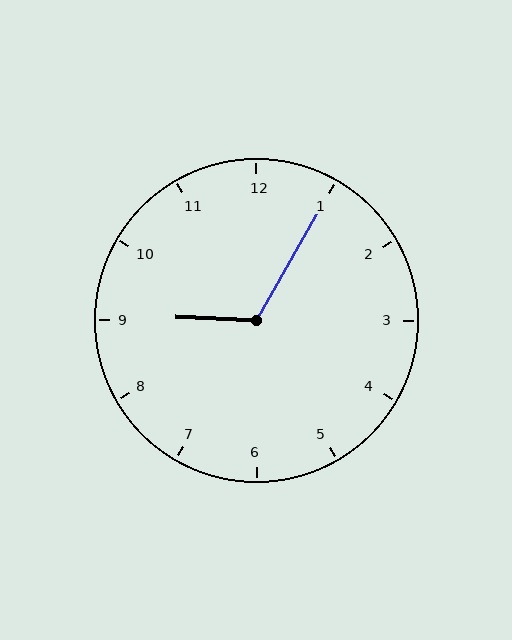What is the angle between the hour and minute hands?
Approximately 118 degrees.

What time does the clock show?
9:05.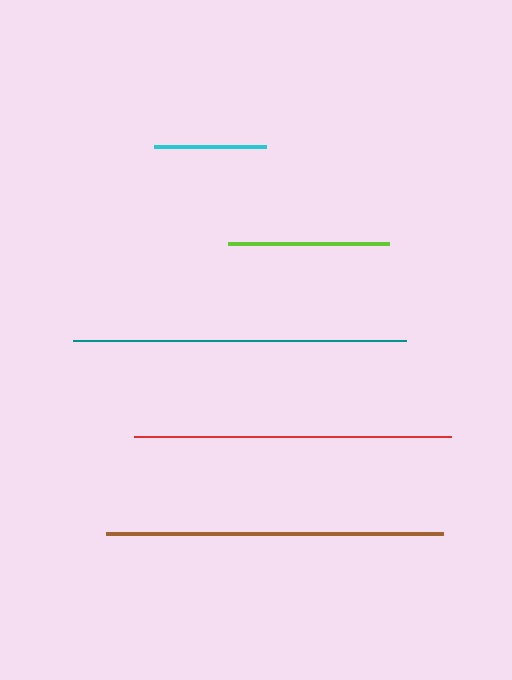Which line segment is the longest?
The brown line is the longest at approximately 337 pixels.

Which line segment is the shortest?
The cyan line is the shortest at approximately 112 pixels.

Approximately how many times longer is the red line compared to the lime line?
The red line is approximately 2.0 times the length of the lime line.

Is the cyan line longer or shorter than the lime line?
The lime line is longer than the cyan line.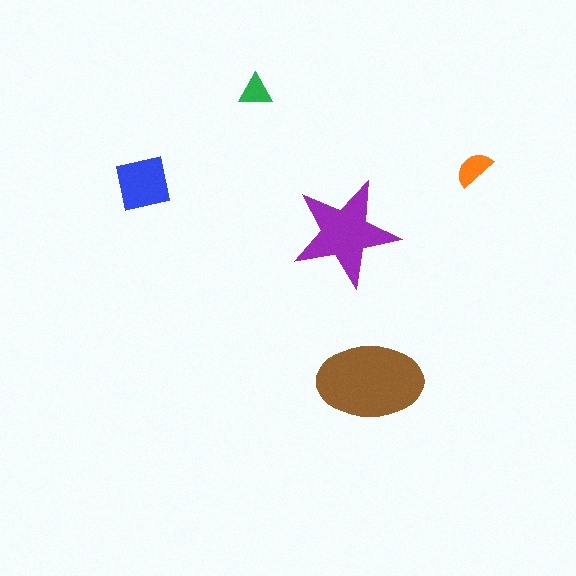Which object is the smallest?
The green triangle.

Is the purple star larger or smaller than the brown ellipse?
Smaller.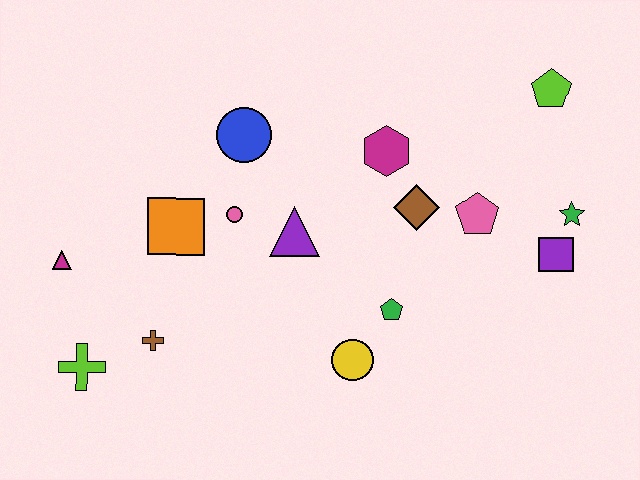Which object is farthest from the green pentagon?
The magenta triangle is farthest from the green pentagon.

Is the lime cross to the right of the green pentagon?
No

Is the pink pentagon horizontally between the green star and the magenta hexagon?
Yes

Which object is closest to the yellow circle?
The green pentagon is closest to the yellow circle.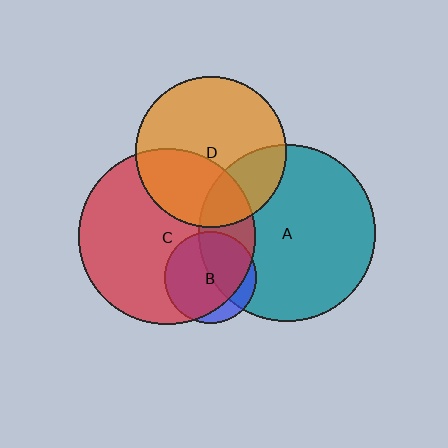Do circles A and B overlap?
Yes.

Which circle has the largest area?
Circle A (teal).